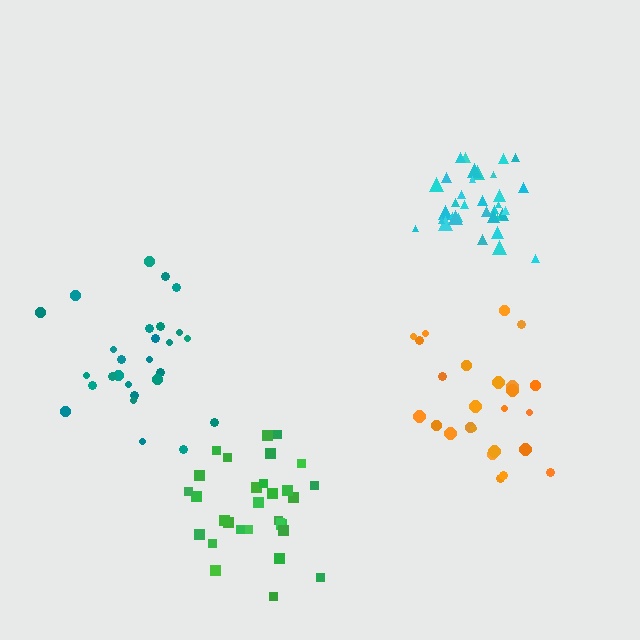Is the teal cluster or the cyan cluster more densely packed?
Cyan.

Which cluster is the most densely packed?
Cyan.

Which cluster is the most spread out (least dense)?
Orange.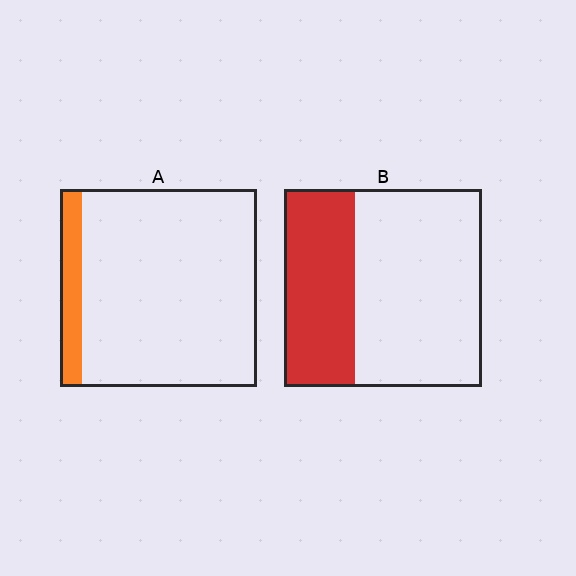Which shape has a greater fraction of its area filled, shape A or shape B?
Shape B.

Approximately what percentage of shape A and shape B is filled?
A is approximately 10% and B is approximately 35%.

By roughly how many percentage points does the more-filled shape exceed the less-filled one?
By roughly 25 percentage points (B over A).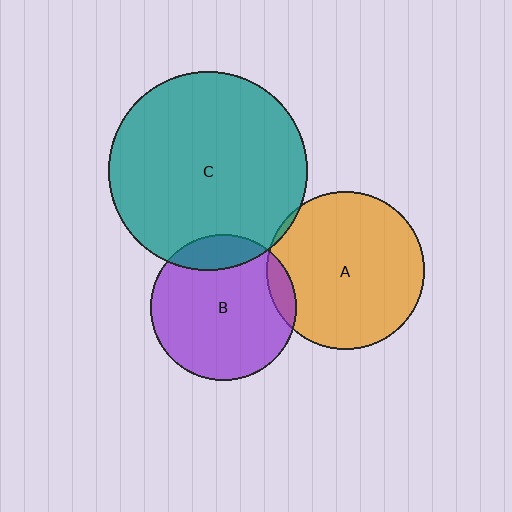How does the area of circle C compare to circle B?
Approximately 1.9 times.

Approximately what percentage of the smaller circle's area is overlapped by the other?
Approximately 15%.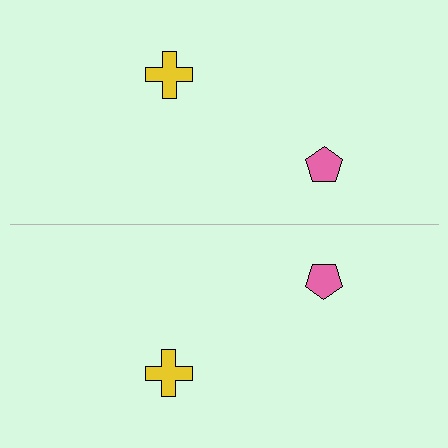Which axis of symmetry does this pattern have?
The pattern has a horizontal axis of symmetry running through the center of the image.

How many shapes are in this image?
There are 4 shapes in this image.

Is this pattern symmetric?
Yes, this pattern has bilateral (reflection) symmetry.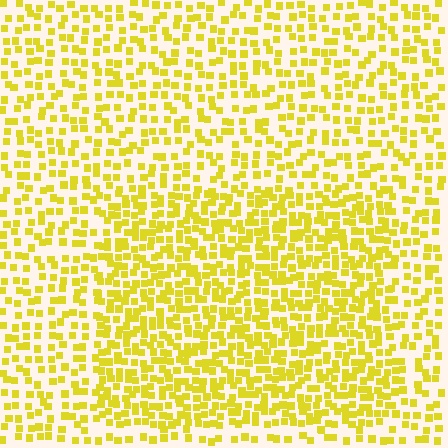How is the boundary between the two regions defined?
The boundary is defined by a change in element density (approximately 1.7x ratio). All elements are the same color, size, and shape.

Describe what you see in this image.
The image contains small yellow elements arranged at two different densities. A rectangle-shaped region is visible where the elements are more densely packed than the surrounding area.